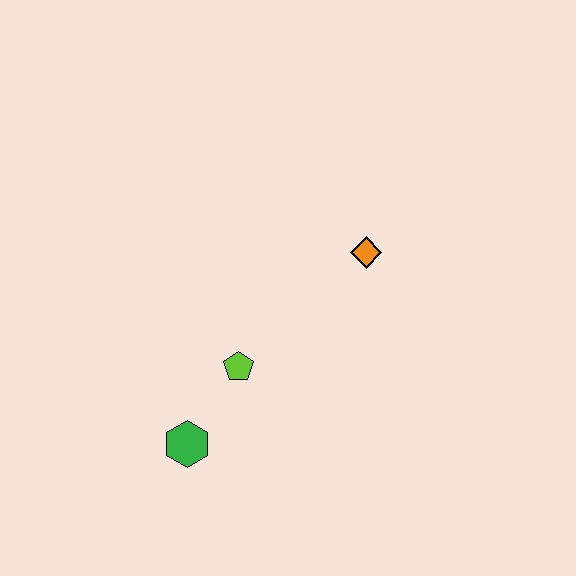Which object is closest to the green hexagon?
The lime pentagon is closest to the green hexagon.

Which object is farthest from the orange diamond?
The green hexagon is farthest from the orange diamond.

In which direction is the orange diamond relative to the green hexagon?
The orange diamond is above the green hexagon.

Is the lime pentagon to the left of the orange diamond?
Yes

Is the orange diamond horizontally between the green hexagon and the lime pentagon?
No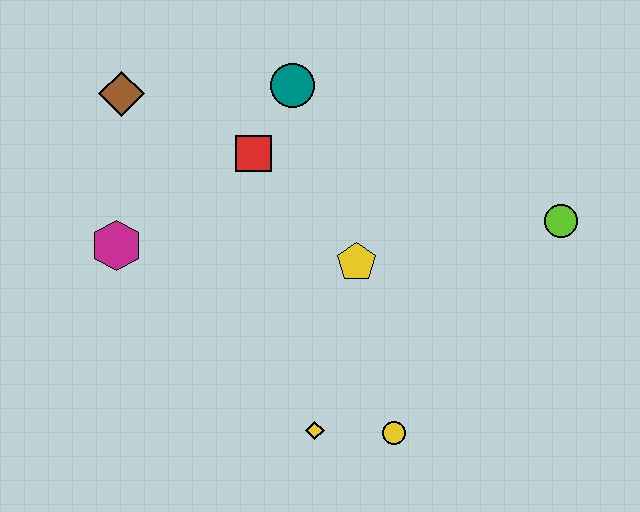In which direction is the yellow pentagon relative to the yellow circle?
The yellow pentagon is above the yellow circle.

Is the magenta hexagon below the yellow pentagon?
No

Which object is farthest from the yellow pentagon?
The brown diamond is farthest from the yellow pentagon.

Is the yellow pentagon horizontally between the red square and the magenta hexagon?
No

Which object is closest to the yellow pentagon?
The red square is closest to the yellow pentagon.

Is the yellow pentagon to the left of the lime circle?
Yes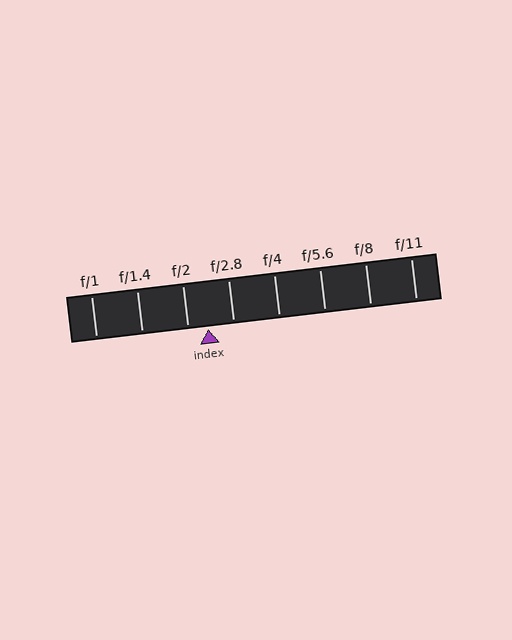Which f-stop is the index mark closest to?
The index mark is closest to f/2.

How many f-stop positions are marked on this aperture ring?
There are 8 f-stop positions marked.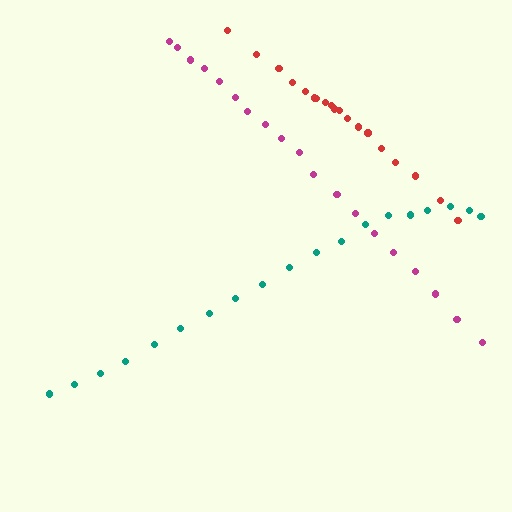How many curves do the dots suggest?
There are 3 distinct paths.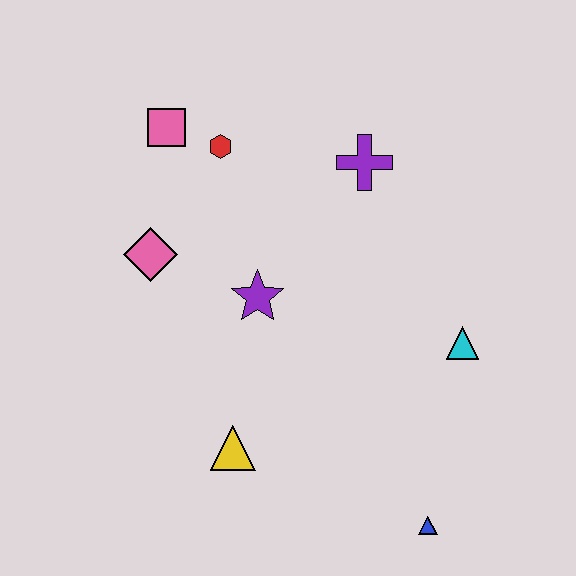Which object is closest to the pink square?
The red hexagon is closest to the pink square.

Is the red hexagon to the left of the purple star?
Yes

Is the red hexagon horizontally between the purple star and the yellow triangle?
No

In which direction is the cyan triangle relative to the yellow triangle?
The cyan triangle is to the right of the yellow triangle.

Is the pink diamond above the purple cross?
No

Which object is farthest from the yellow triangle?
The pink square is farthest from the yellow triangle.